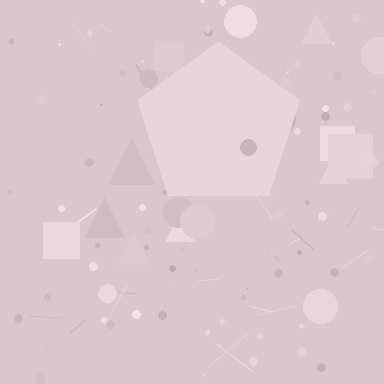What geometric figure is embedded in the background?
A pentagon is embedded in the background.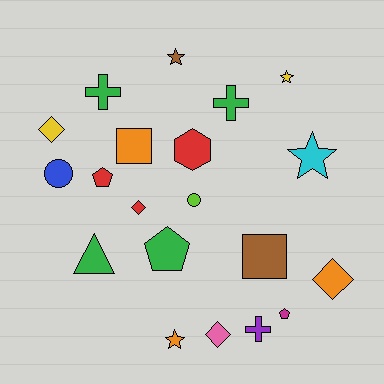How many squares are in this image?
There are 2 squares.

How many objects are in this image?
There are 20 objects.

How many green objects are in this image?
There are 4 green objects.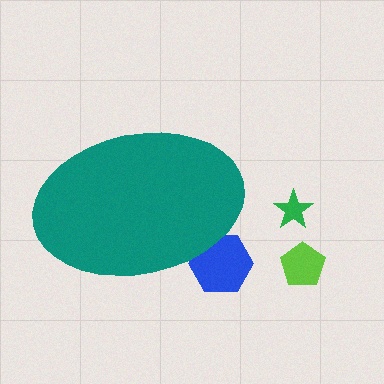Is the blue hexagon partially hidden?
Yes, the blue hexagon is partially hidden behind the teal ellipse.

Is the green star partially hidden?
No, the green star is fully visible.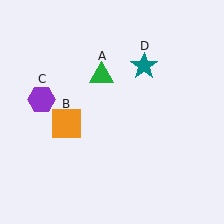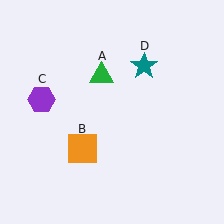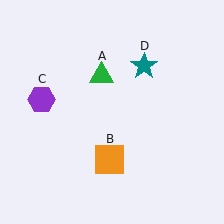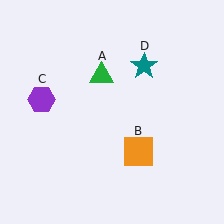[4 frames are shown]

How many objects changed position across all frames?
1 object changed position: orange square (object B).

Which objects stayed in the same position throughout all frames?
Green triangle (object A) and purple hexagon (object C) and teal star (object D) remained stationary.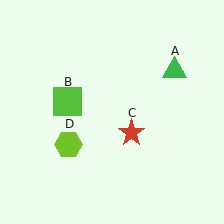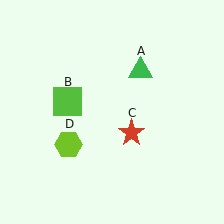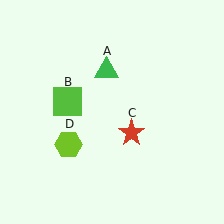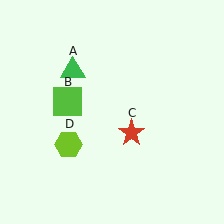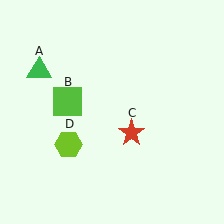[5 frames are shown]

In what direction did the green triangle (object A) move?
The green triangle (object A) moved left.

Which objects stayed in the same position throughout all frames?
Lime square (object B) and red star (object C) and lime hexagon (object D) remained stationary.